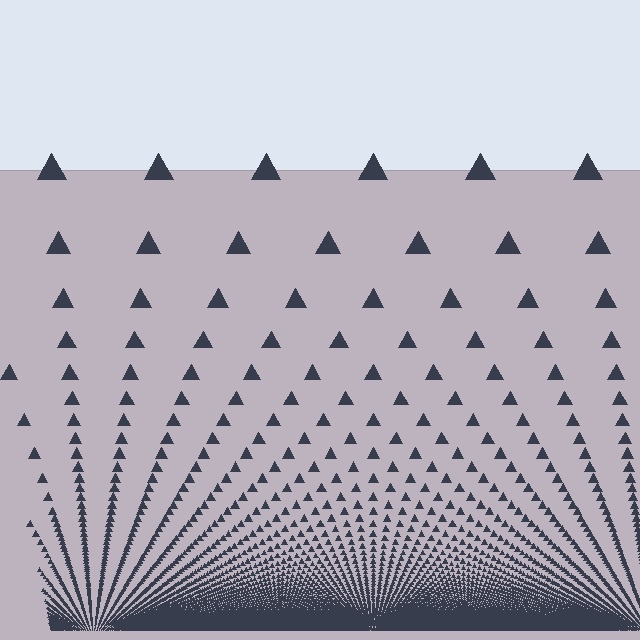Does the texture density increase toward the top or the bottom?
Density increases toward the bottom.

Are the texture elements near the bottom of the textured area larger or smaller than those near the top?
Smaller. The gradient is inverted — elements near the bottom are smaller and denser.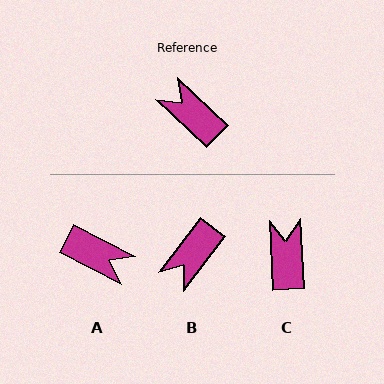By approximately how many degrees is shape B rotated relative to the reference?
Approximately 97 degrees counter-clockwise.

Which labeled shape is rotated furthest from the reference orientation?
A, about 163 degrees away.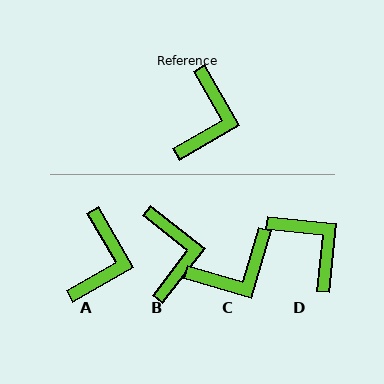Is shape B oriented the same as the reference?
No, it is off by about 22 degrees.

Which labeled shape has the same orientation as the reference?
A.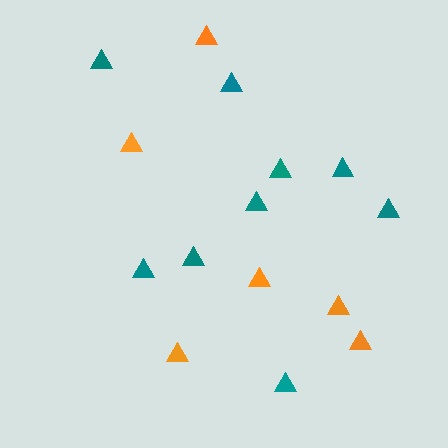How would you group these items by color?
There are 2 groups: one group of orange triangles (6) and one group of teal triangles (9).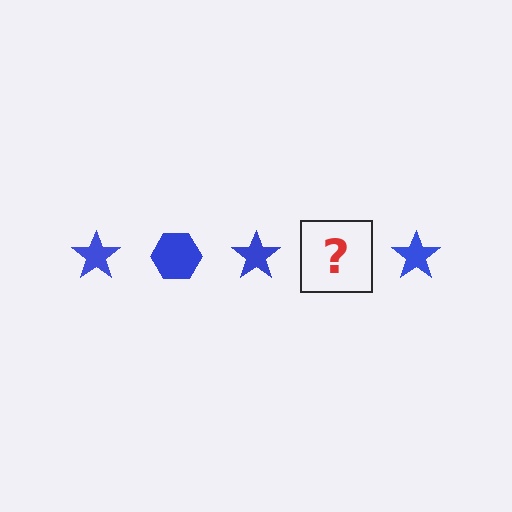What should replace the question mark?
The question mark should be replaced with a blue hexagon.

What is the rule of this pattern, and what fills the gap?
The rule is that the pattern cycles through star, hexagon shapes in blue. The gap should be filled with a blue hexagon.